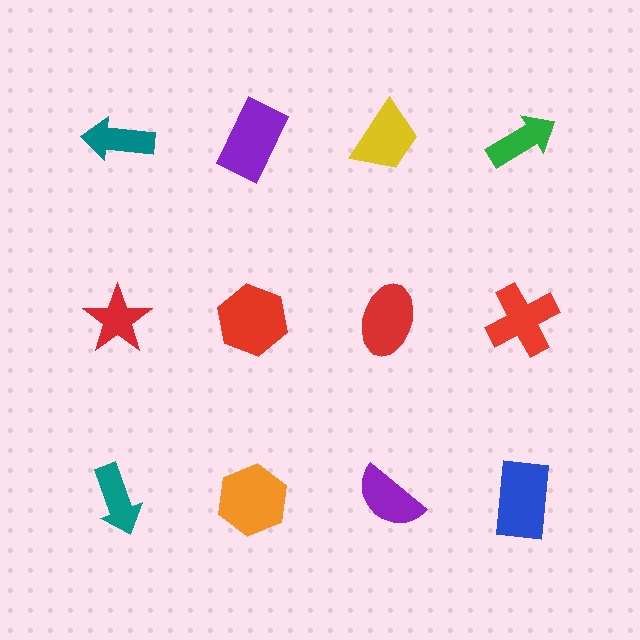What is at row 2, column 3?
A red ellipse.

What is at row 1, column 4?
A green arrow.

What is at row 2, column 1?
A red star.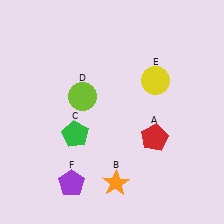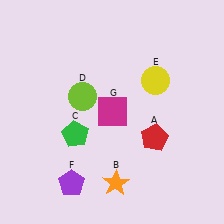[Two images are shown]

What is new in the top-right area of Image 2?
A magenta square (G) was added in the top-right area of Image 2.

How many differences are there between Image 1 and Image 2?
There is 1 difference between the two images.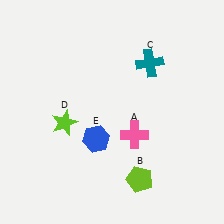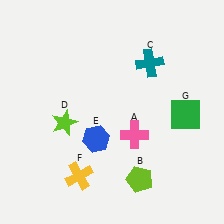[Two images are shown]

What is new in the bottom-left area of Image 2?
A yellow cross (F) was added in the bottom-left area of Image 2.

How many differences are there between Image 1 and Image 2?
There are 2 differences between the two images.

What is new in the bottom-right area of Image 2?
A green square (G) was added in the bottom-right area of Image 2.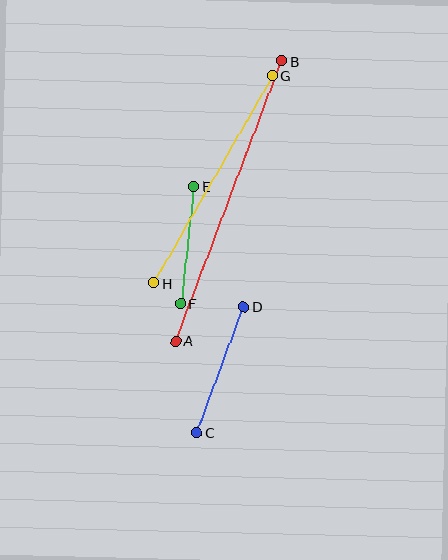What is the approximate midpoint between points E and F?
The midpoint is at approximately (187, 245) pixels.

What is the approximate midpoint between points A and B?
The midpoint is at approximately (229, 201) pixels.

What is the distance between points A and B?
The distance is approximately 300 pixels.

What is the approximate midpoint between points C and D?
The midpoint is at approximately (221, 370) pixels.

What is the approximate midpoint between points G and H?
The midpoint is at approximately (213, 180) pixels.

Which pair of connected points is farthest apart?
Points A and B are farthest apart.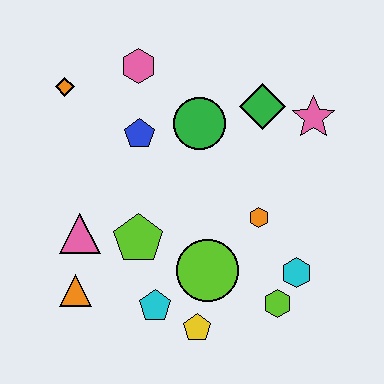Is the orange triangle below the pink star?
Yes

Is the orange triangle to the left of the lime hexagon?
Yes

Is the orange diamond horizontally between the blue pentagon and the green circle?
No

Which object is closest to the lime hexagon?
The cyan hexagon is closest to the lime hexagon.